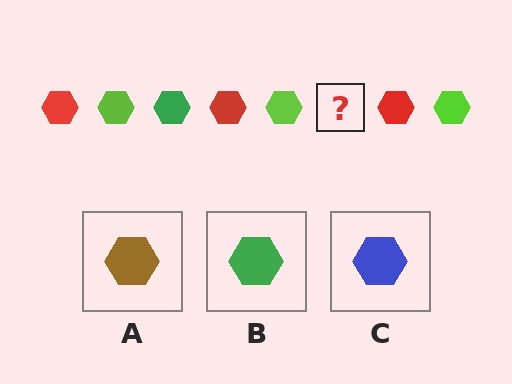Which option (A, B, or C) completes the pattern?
B.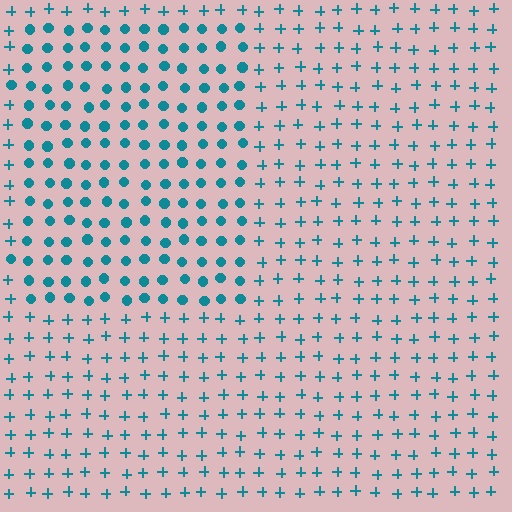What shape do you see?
I see a rectangle.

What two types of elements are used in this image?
The image uses circles inside the rectangle region and plus signs outside it.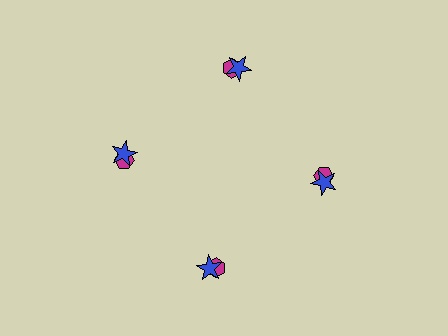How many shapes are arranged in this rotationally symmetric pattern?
There are 8 shapes, arranged in 4 groups of 2.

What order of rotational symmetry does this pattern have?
This pattern has 4-fold rotational symmetry.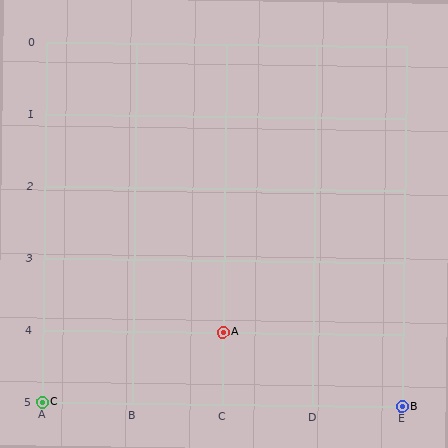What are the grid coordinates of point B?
Point B is at grid coordinates (E, 5).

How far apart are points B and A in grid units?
Points B and A are 2 columns and 1 row apart (about 2.2 grid units diagonally).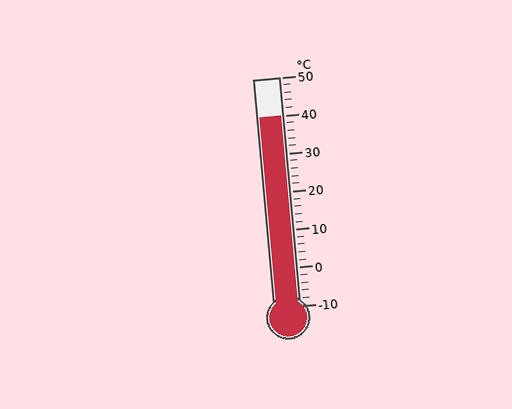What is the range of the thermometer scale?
The thermometer scale ranges from -10°C to 50°C.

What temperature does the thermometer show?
The thermometer shows approximately 40°C.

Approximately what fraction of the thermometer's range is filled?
The thermometer is filled to approximately 85% of its range.